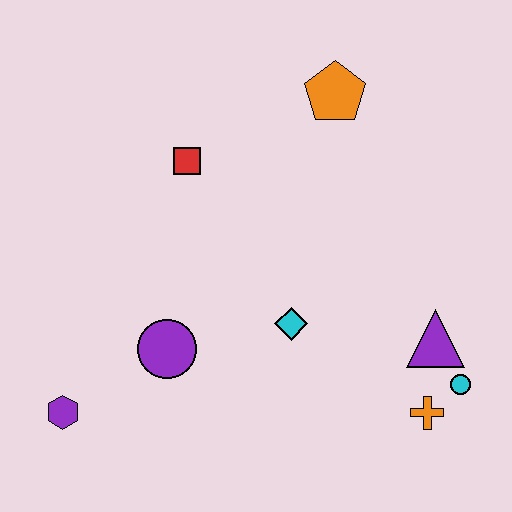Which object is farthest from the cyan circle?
The purple hexagon is farthest from the cyan circle.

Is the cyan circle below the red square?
Yes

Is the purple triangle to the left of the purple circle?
No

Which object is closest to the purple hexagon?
The purple circle is closest to the purple hexagon.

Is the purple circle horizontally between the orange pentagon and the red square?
No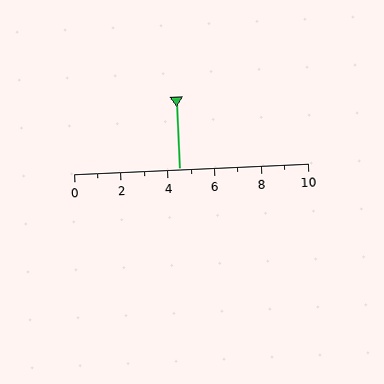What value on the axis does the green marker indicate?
The marker indicates approximately 4.5.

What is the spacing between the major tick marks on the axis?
The major ticks are spaced 2 apart.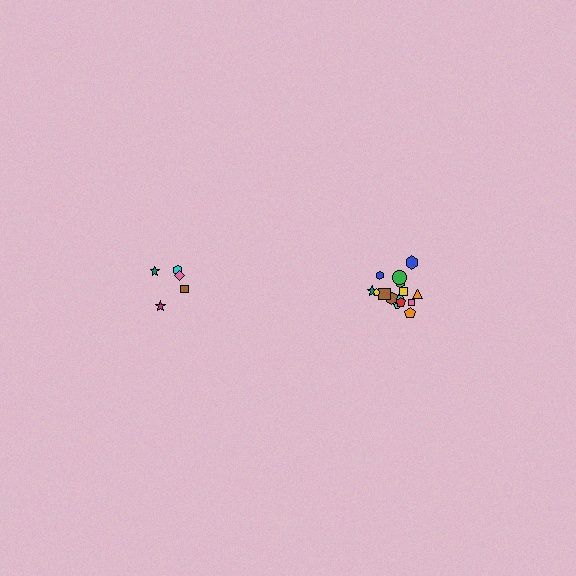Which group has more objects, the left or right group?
The right group.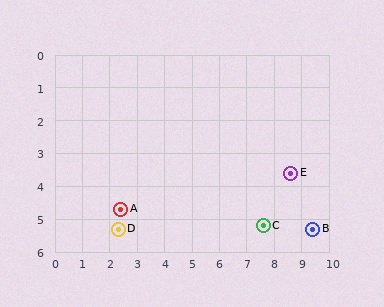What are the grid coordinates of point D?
Point D is at approximately (2.3, 5.3).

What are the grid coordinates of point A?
Point A is at approximately (2.4, 4.7).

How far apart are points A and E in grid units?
Points A and E are about 6.3 grid units apart.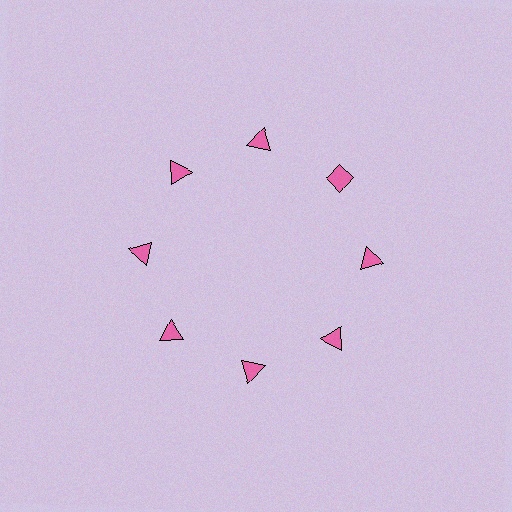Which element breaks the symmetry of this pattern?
The pink diamond at roughly the 2 o'clock position breaks the symmetry. All other shapes are pink triangles.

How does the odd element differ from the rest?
It has a different shape: diamond instead of triangle.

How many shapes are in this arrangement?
There are 8 shapes arranged in a ring pattern.